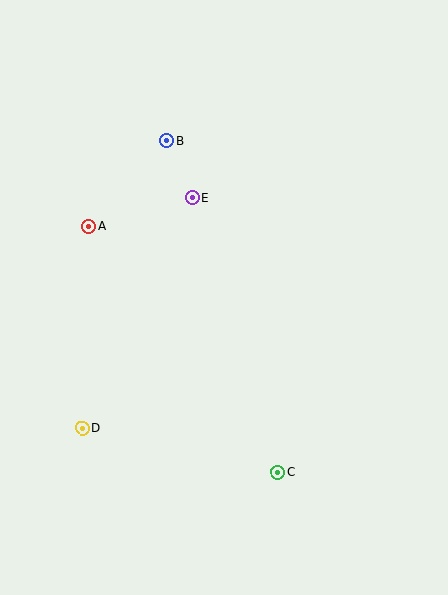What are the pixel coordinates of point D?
Point D is at (82, 428).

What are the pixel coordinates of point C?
Point C is at (278, 472).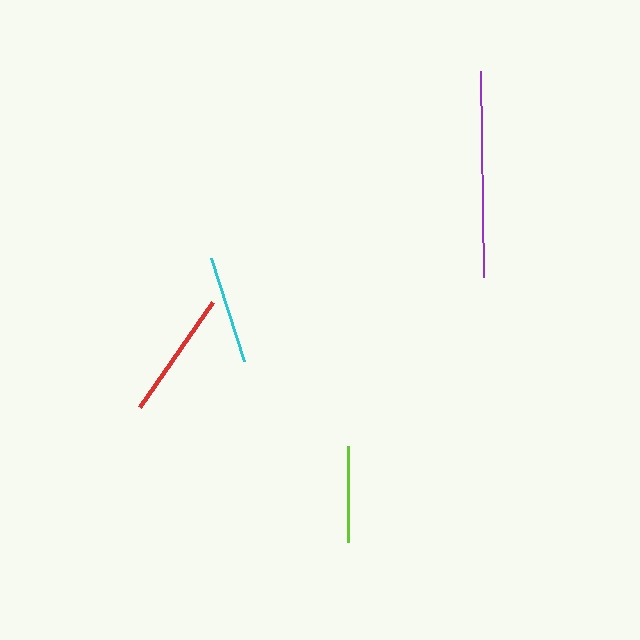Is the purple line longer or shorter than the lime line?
The purple line is longer than the lime line.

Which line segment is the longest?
The purple line is the longest at approximately 205 pixels.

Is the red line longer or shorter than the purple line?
The purple line is longer than the red line.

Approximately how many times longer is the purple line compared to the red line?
The purple line is approximately 1.6 times the length of the red line.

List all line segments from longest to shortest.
From longest to shortest: purple, red, cyan, lime.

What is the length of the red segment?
The red segment is approximately 128 pixels long.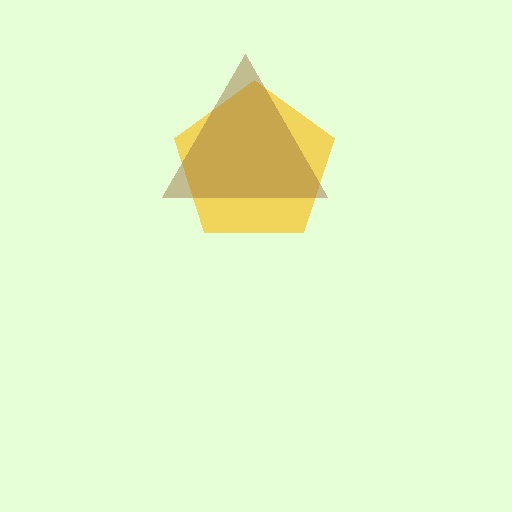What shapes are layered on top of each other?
The layered shapes are: a yellow pentagon, a brown triangle.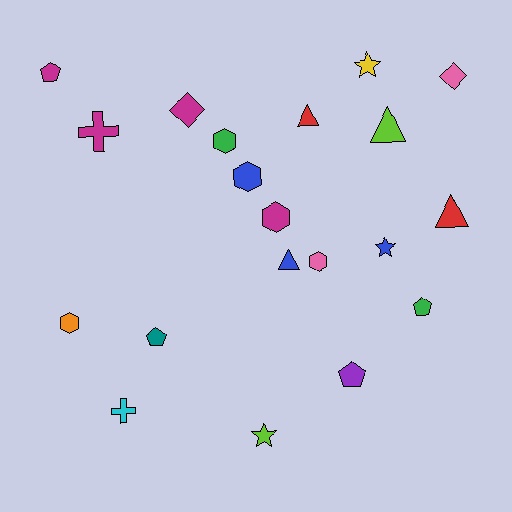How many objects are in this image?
There are 20 objects.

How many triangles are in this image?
There are 4 triangles.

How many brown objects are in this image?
There are no brown objects.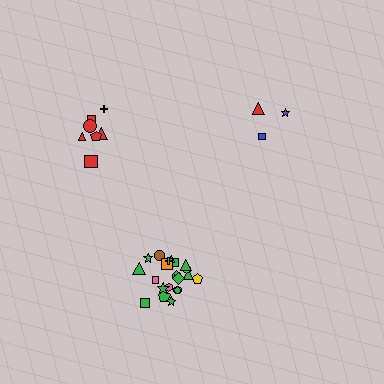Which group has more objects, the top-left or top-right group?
The top-left group.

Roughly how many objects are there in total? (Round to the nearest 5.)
Roughly 30 objects in total.